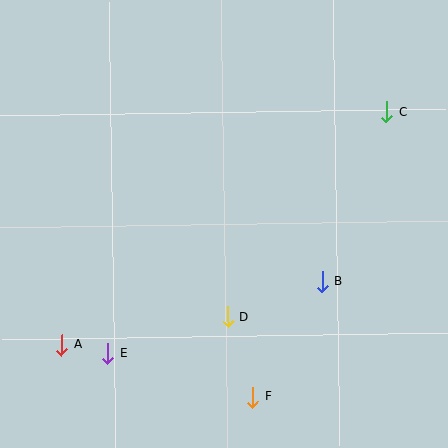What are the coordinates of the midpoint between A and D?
The midpoint between A and D is at (145, 331).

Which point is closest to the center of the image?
Point D at (228, 317) is closest to the center.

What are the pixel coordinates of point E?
Point E is at (107, 353).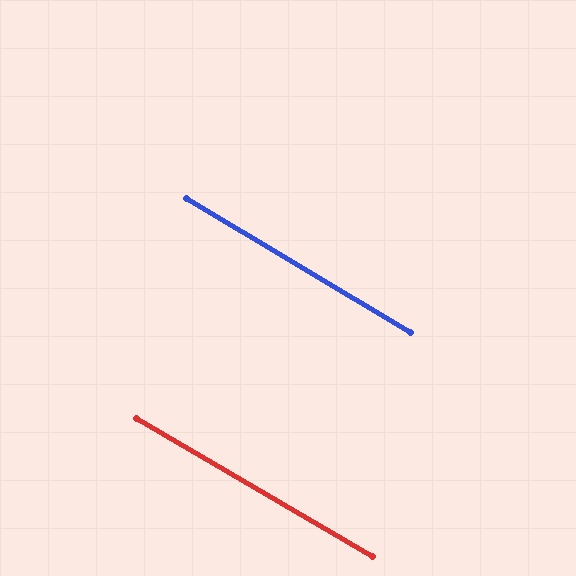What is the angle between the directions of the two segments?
Approximately 1 degree.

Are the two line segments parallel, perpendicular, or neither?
Parallel — their directions differ by only 0.8°.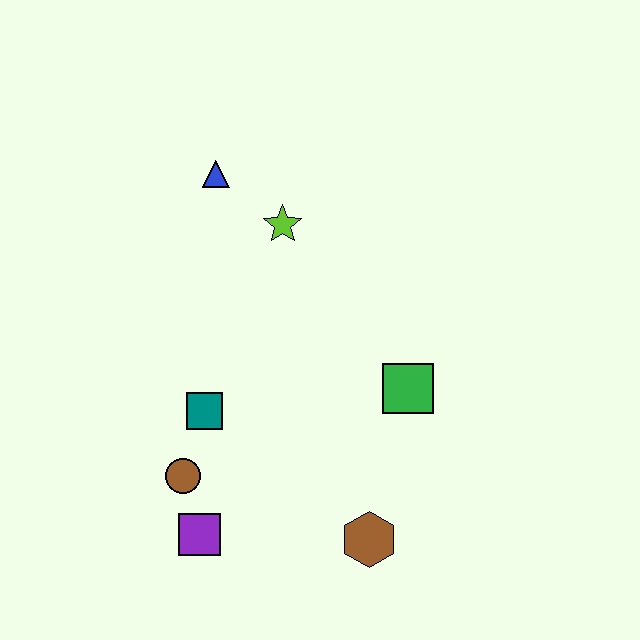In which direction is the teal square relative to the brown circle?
The teal square is above the brown circle.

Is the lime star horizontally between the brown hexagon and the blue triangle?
Yes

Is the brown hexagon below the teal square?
Yes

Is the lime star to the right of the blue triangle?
Yes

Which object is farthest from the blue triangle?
The brown hexagon is farthest from the blue triangle.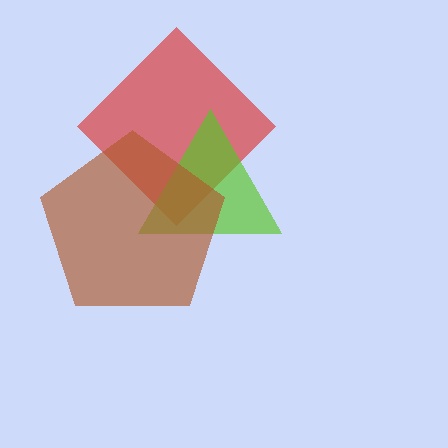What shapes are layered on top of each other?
The layered shapes are: a red diamond, a lime triangle, a brown pentagon.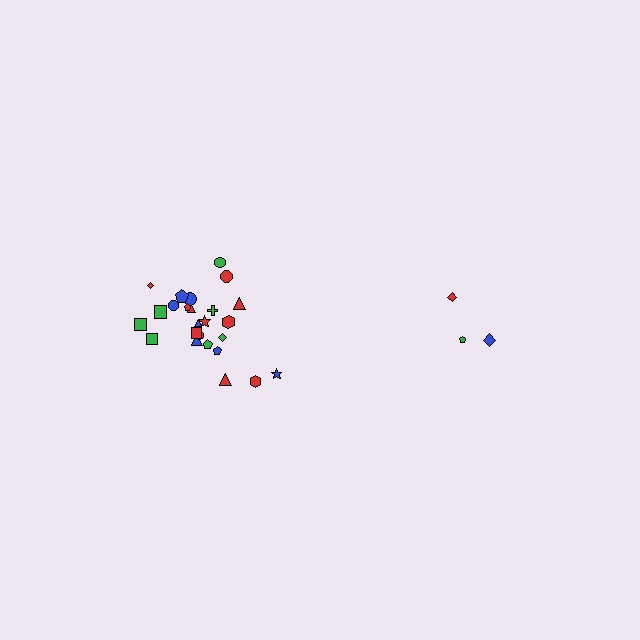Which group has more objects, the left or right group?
The left group.